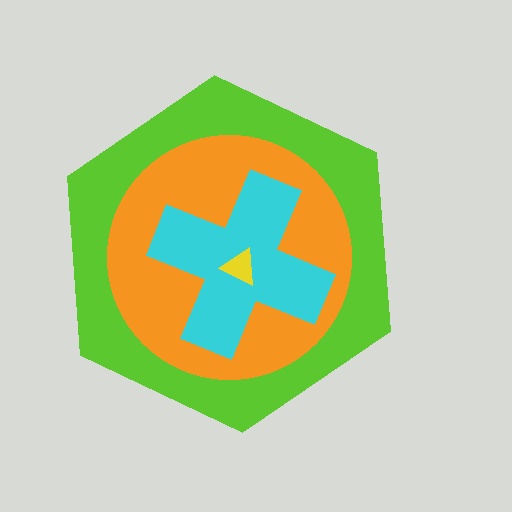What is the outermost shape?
The lime hexagon.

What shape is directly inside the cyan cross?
The yellow triangle.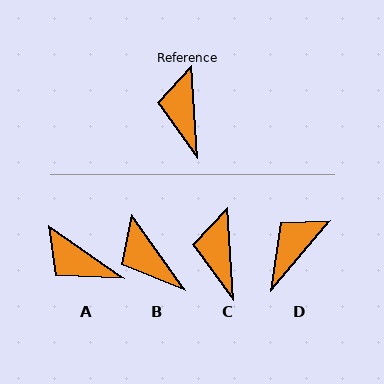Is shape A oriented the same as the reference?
No, it is off by about 52 degrees.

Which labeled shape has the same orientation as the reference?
C.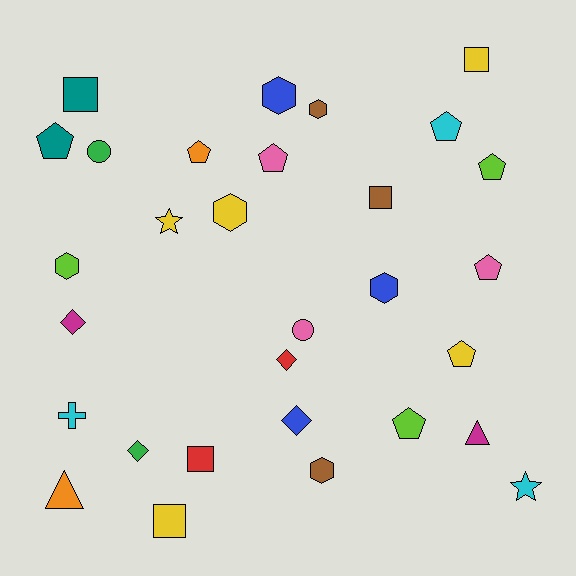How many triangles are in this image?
There are 2 triangles.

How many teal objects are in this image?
There are 2 teal objects.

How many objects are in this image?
There are 30 objects.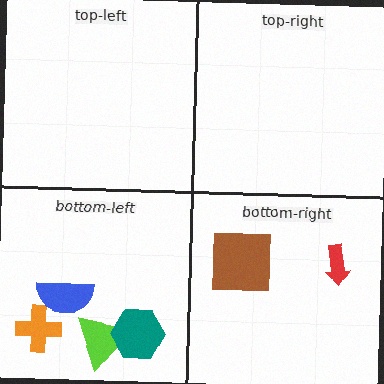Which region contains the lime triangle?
The bottom-left region.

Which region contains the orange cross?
The bottom-left region.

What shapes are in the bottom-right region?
The red arrow, the brown square.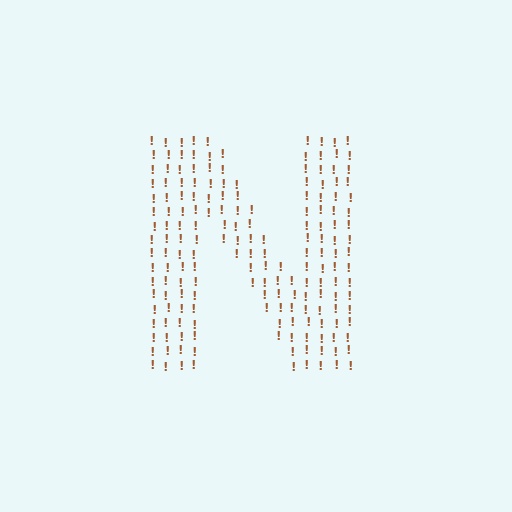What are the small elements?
The small elements are exclamation marks.